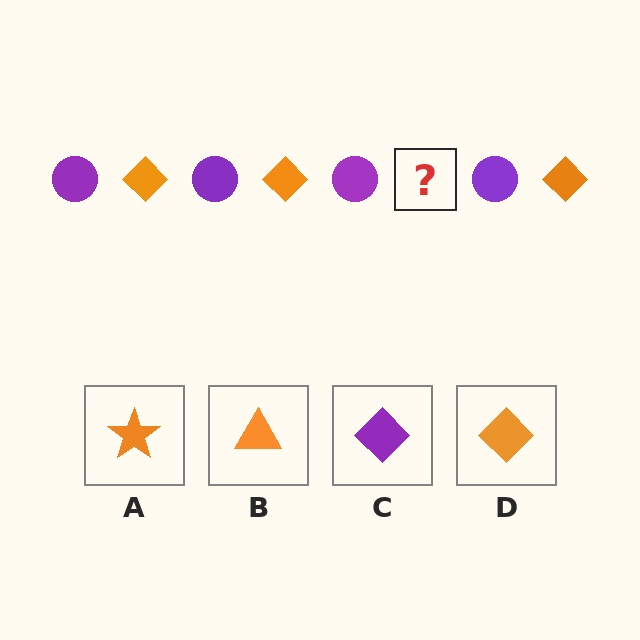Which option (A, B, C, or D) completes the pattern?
D.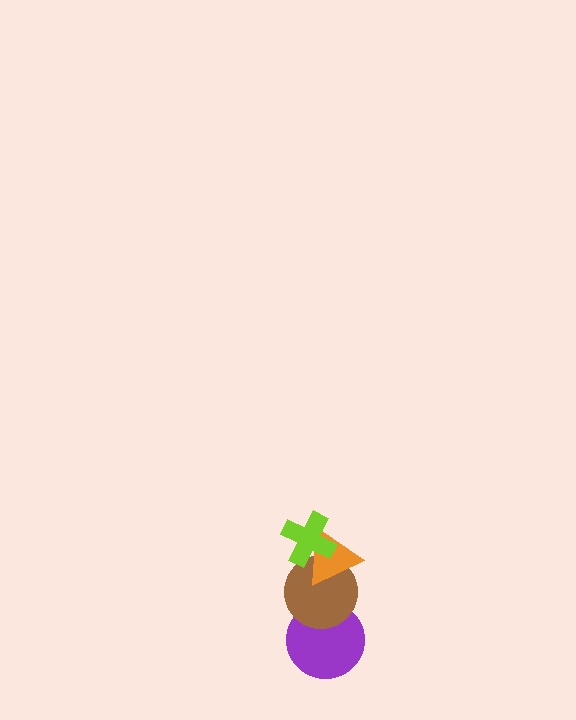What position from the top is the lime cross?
The lime cross is 1st from the top.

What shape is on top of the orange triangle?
The lime cross is on top of the orange triangle.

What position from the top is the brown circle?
The brown circle is 3rd from the top.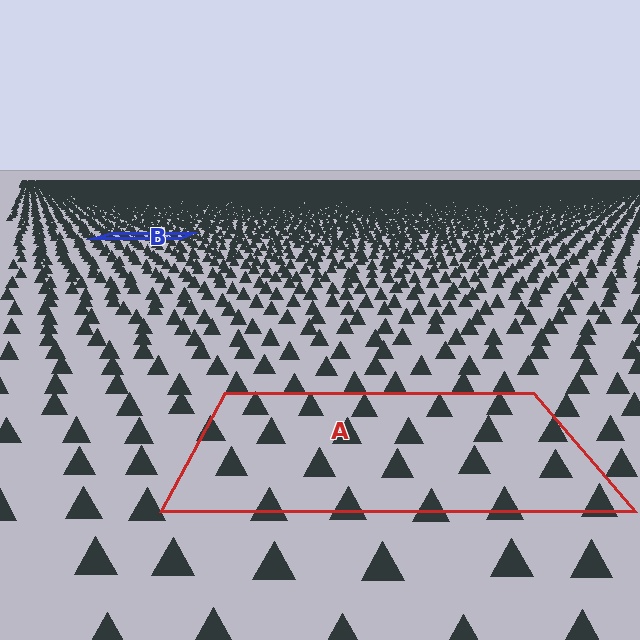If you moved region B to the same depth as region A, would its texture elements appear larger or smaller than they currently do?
They would appear larger. At a closer depth, the same texture elements are projected at a bigger on-screen size.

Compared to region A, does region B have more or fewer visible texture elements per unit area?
Region B has more texture elements per unit area — they are packed more densely because it is farther away.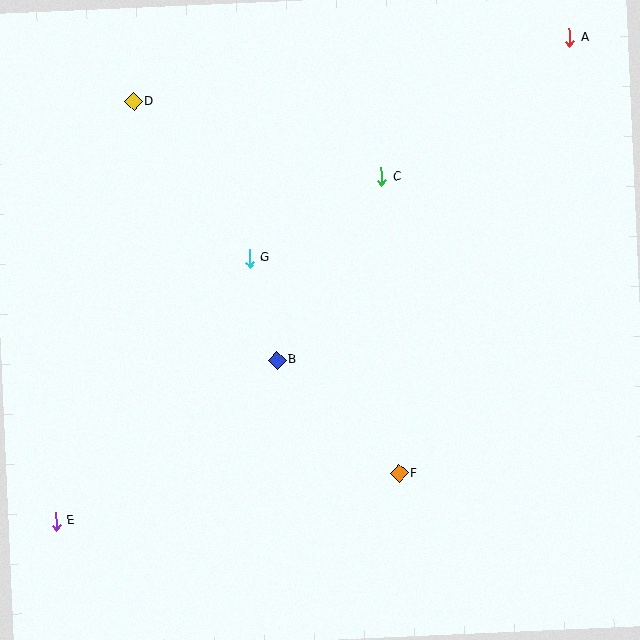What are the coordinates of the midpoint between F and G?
The midpoint between F and G is at (324, 366).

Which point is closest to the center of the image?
Point B at (277, 360) is closest to the center.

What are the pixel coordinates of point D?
Point D is at (133, 102).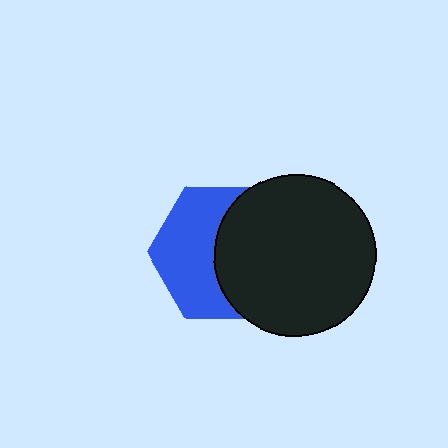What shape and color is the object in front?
The object in front is a black circle.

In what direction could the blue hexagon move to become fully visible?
The blue hexagon could move left. That would shift it out from behind the black circle entirely.